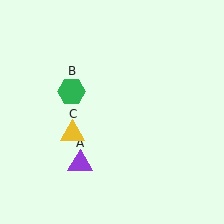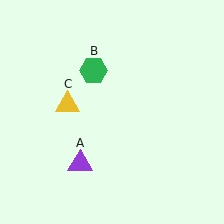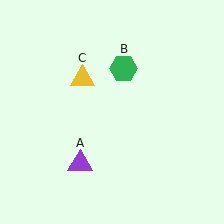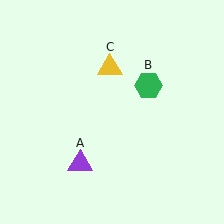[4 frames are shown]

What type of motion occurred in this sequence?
The green hexagon (object B), yellow triangle (object C) rotated clockwise around the center of the scene.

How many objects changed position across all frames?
2 objects changed position: green hexagon (object B), yellow triangle (object C).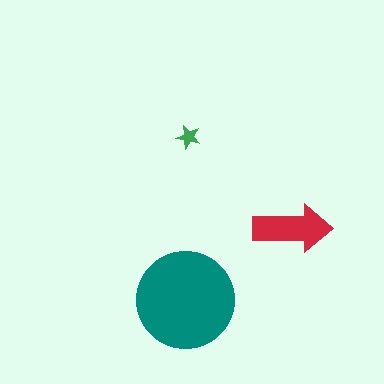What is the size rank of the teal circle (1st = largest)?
1st.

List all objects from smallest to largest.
The green star, the red arrow, the teal circle.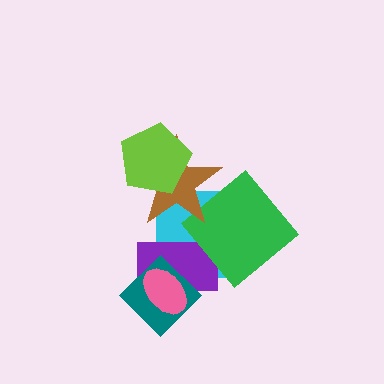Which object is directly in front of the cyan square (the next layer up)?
The purple rectangle is directly in front of the cyan square.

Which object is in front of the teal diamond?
The pink ellipse is in front of the teal diamond.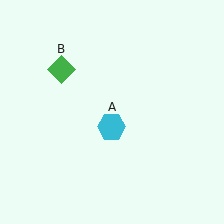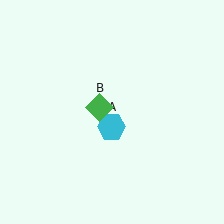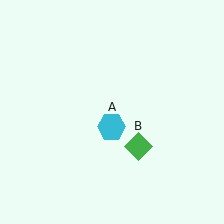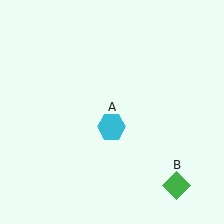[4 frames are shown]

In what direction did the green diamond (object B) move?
The green diamond (object B) moved down and to the right.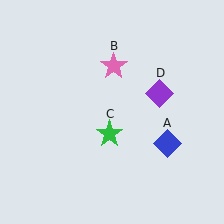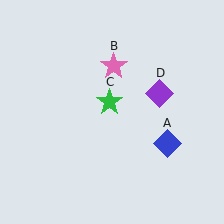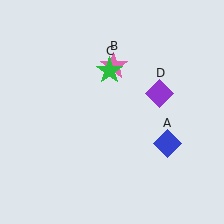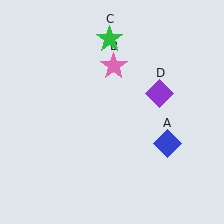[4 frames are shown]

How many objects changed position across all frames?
1 object changed position: green star (object C).